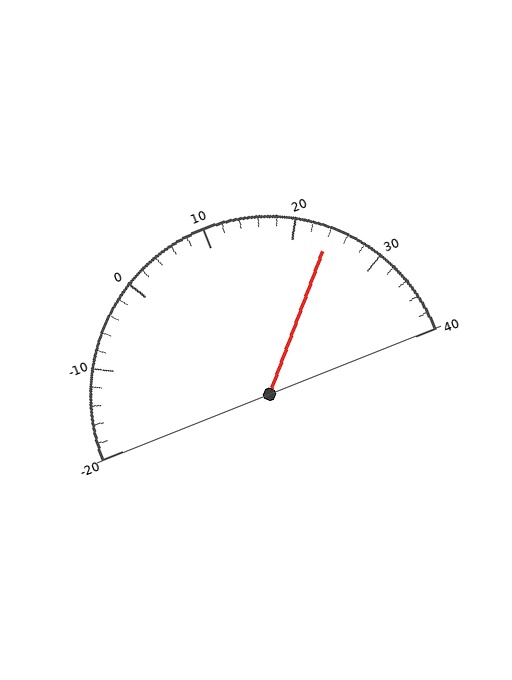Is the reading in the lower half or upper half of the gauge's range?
The reading is in the upper half of the range (-20 to 40).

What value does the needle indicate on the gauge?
The needle indicates approximately 24.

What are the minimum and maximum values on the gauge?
The gauge ranges from -20 to 40.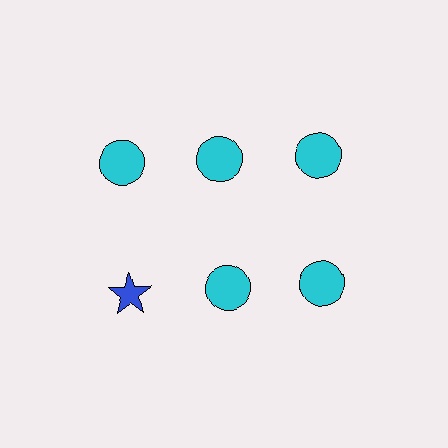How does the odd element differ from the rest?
It differs in both color (blue instead of cyan) and shape (star instead of circle).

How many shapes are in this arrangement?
There are 6 shapes arranged in a grid pattern.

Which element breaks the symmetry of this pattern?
The blue star in the second row, leftmost column breaks the symmetry. All other shapes are cyan circles.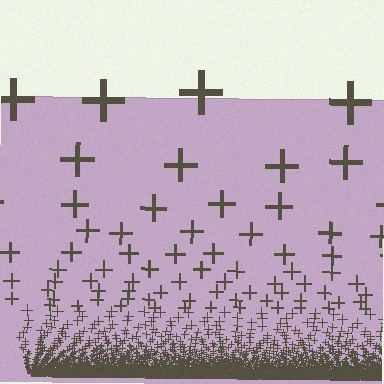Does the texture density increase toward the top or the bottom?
Density increases toward the bottom.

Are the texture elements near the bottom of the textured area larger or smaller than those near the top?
Smaller. The gradient is inverted — elements near the bottom are smaller and denser.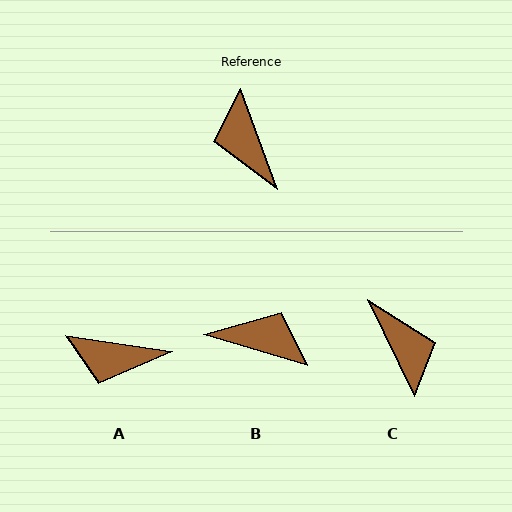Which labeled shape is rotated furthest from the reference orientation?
C, about 174 degrees away.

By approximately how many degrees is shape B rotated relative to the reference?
Approximately 127 degrees clockwise.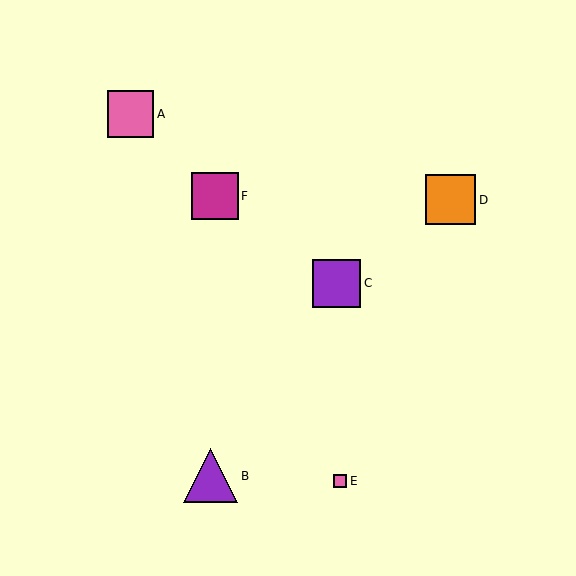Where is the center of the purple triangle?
The center of the purple triangle is at (211, 476).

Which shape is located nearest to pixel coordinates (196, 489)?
The purple triangle (labeled B) at (211, 476) is nearest to that location.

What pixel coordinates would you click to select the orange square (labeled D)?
Click at (451, 200) to select the orange square D.